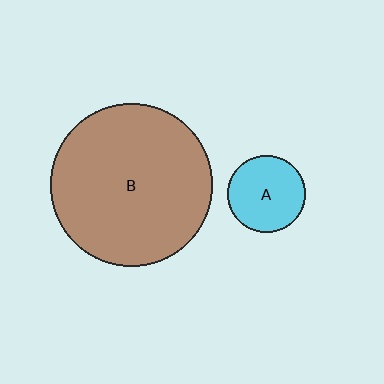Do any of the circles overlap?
No, none of the circles overlap.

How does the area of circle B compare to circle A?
Approximately 4.4 times.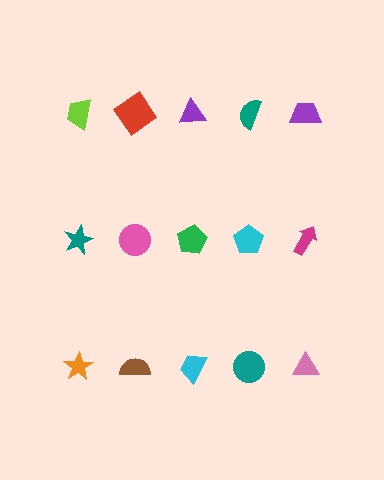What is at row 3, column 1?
An orange star.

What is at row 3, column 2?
A brown semicircle.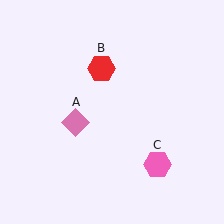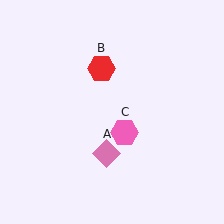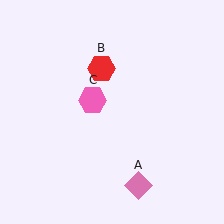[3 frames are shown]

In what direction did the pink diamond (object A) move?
The pink diamond (object A) moved down and to the right.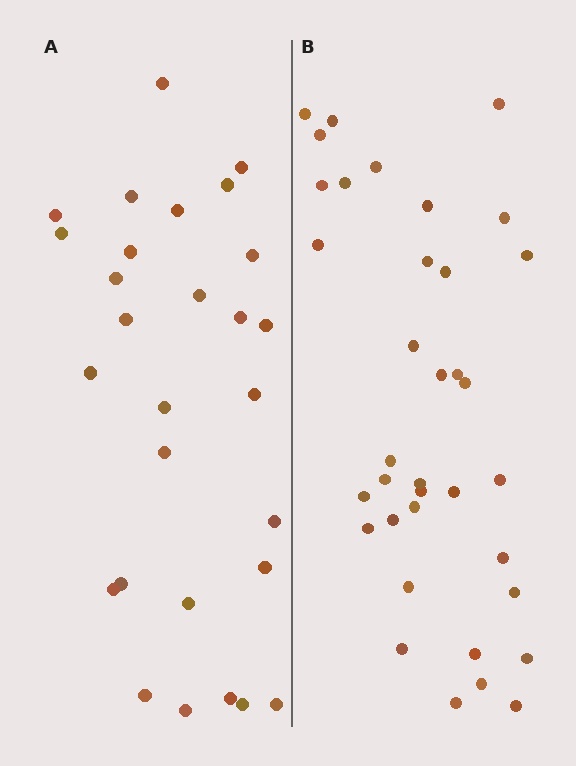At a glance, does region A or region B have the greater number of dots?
Region B (the right region) has more dots.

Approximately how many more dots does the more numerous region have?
Region B has roughly 8 or so more dots than region A.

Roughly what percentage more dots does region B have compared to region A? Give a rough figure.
About 30% more.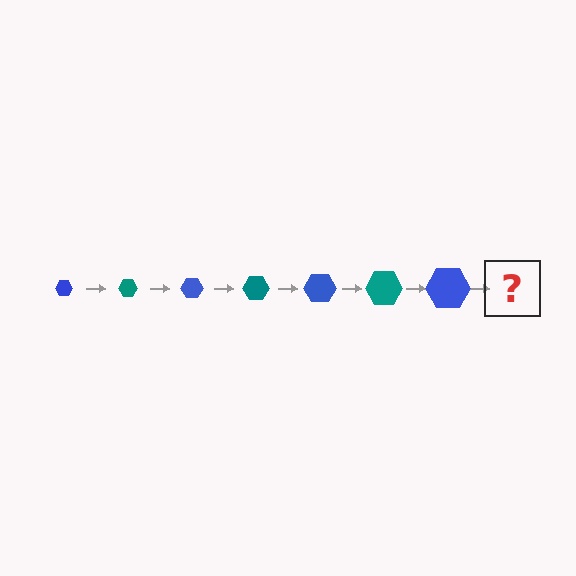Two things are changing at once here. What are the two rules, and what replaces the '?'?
The two rules are that the hexagon grows larger each step and the color cycles through blue and teal. The '?' should be a teal hexagon, larger than the previous one.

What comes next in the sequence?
The next element should be a teal hexagon, larger than the previous one.